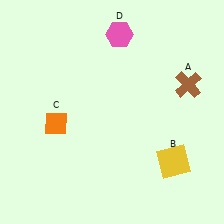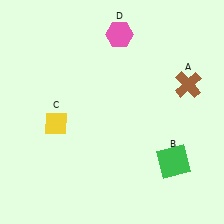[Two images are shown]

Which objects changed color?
B changed from yellow to green. C changed from orange to yellow.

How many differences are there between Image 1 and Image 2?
There are 2 differences between the two images.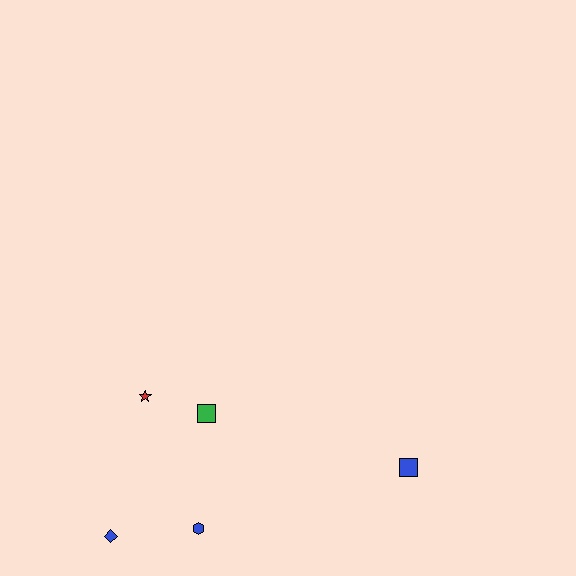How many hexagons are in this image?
There is 1 hexagon.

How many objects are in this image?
There are 5 objects.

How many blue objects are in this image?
There are 3 blue objects.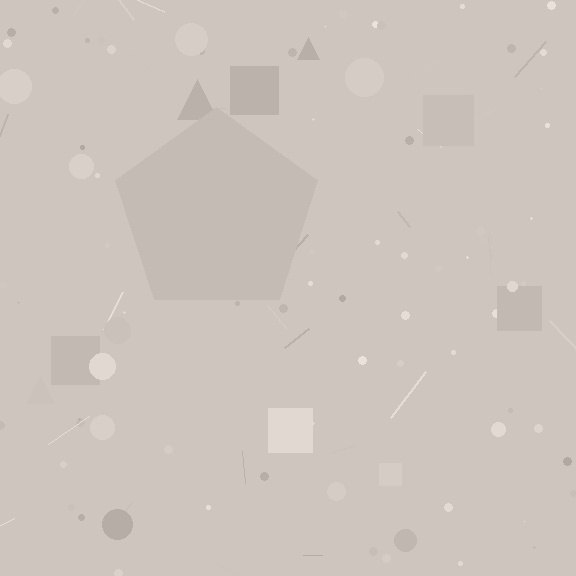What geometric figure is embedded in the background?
A pentagon is embedded in the background.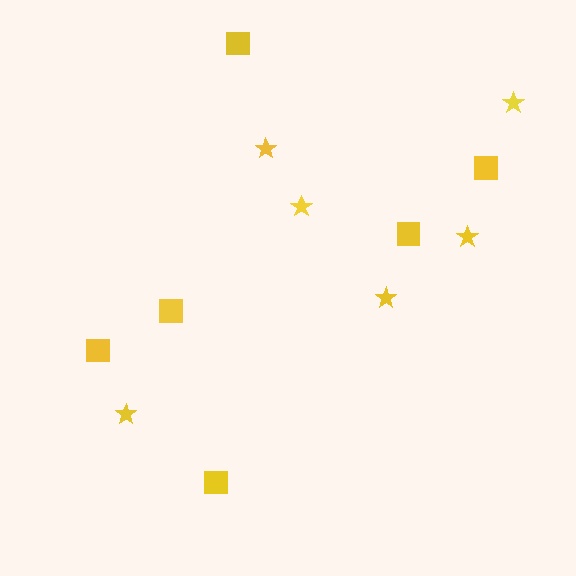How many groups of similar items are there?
There are 2 groups: one group of stars (6) and one group of squares (6).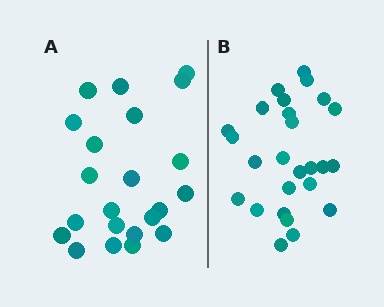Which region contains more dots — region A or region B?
Region B (the right region) has more dots.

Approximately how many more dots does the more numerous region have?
Region B has about 4 more dots than region A.